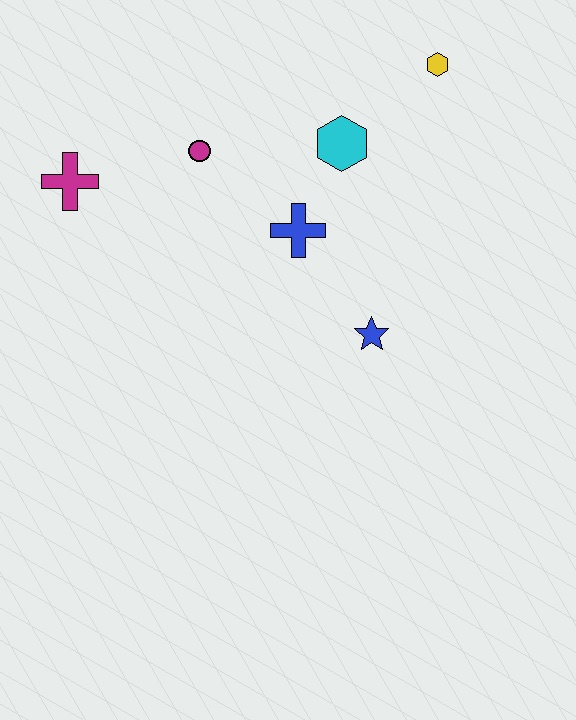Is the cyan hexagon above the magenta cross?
Yes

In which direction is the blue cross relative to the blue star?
The blue cross is above the blue star.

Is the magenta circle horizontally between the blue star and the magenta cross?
Yes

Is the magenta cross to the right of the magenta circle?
No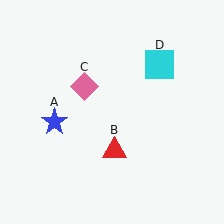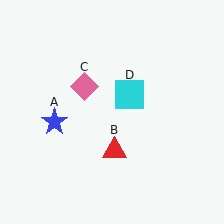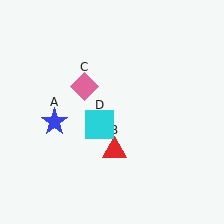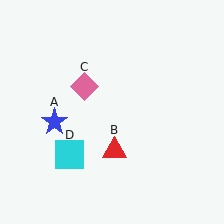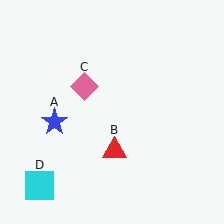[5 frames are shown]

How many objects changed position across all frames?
1 object changed position: cyan square (object D).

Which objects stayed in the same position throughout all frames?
Blue star (object A) and red triangle (object B) and pink diamond (object C) remained stationary.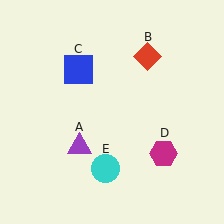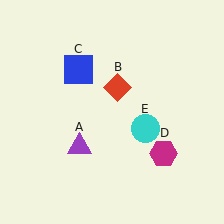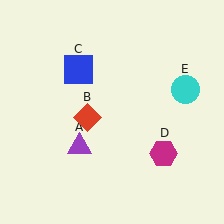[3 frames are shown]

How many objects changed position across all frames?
2 objects changed position: red diamond (object B), cyan circle (object E).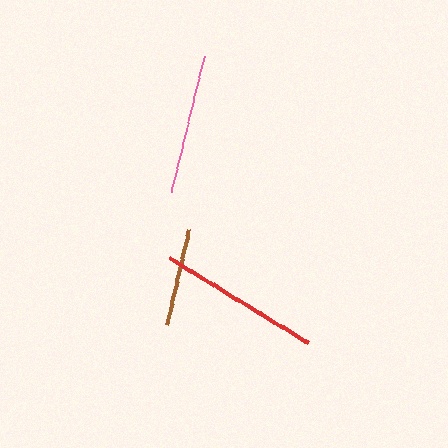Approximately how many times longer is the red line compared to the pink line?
The red line is approximately 1.2 times the length of the pink line.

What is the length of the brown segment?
The brown segment is approximately 97 pixels long.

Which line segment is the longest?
The red line is the longest at approximately 163 pixels.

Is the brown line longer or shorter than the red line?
The red line is longer than the brown line.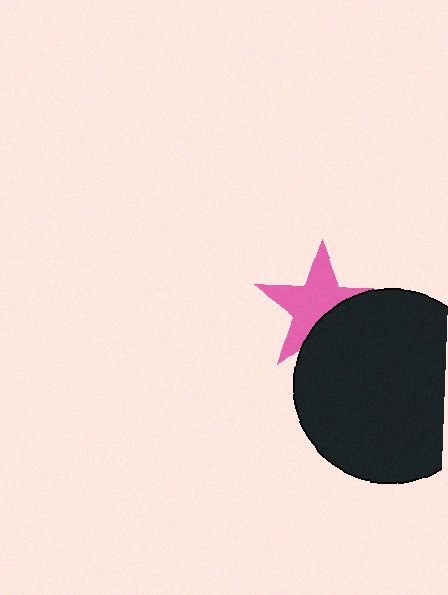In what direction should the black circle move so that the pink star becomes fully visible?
The black circle should move toward the lower-right. That is the shortest direction to clear the overlap and leave the pink star fully visible.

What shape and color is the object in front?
The object in front is a black circle.